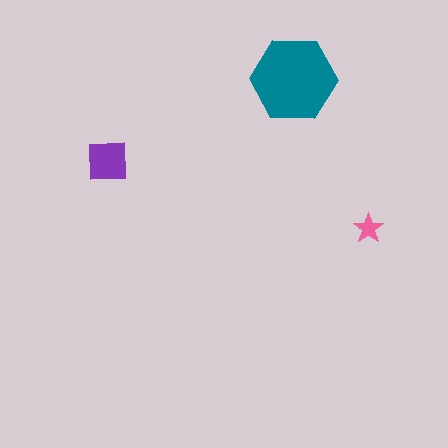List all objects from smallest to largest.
The pink star, the purple square, the teal hexagon.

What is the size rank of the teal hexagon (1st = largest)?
1st.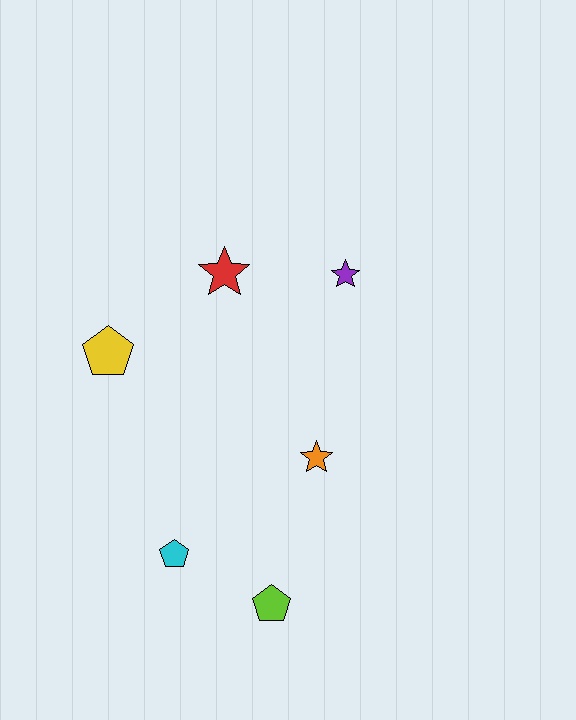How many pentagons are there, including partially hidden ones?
There are 3 pentagons.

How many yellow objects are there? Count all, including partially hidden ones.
There is 1 yellow object.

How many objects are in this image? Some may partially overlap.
There are 6 objects.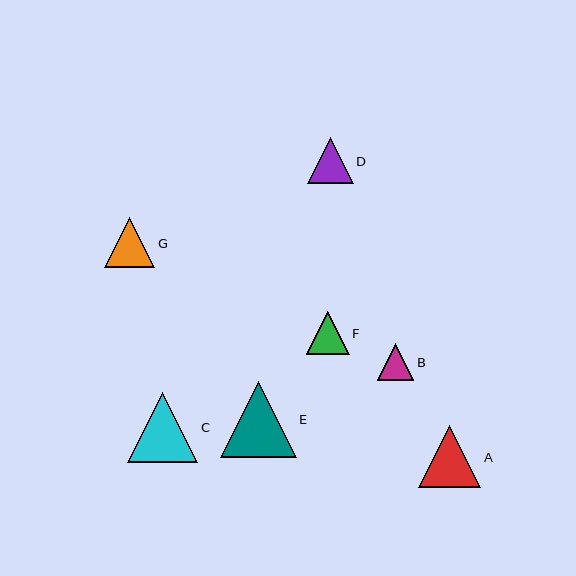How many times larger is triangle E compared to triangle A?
Triangle E is approximately 1.2 times the size of triangle A.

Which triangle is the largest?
Triangle E is the largest with a size of approximately 76 pixels.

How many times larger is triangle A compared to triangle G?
Triangle A is approximately 1.2 times the size of triangle G.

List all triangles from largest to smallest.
From largest to smallest: E, C, A, G, D, F, B.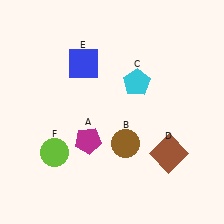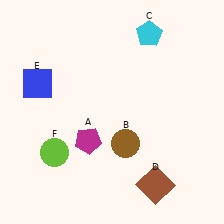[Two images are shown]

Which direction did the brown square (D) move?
The brown square (D) moved down.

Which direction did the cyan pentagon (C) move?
The cyan pentagon (C) moved up.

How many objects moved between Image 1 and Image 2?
3 objects moved between the two images.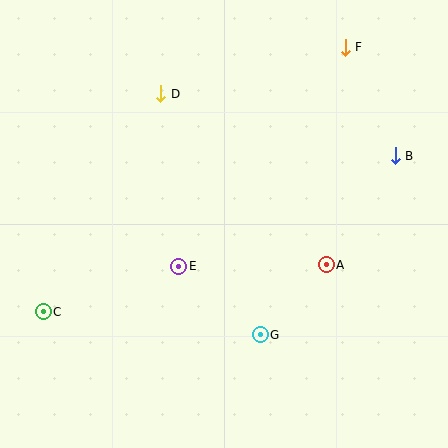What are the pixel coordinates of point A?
Point A is at (326, 265).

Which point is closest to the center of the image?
Point E at (179, 266) is closest to the center.